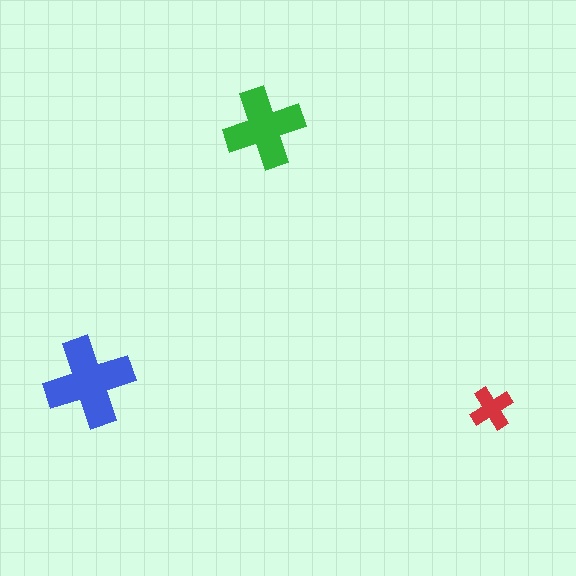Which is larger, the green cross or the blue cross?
The blue one.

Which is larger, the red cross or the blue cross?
The blue one.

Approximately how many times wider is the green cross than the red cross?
About 2 times wider.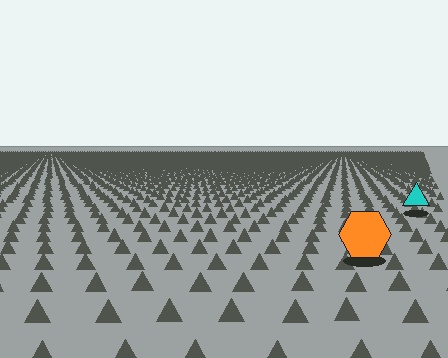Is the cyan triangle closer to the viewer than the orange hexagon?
No. The orange hexagon is closer — you can tell from the texture gradient: the ground texture is coarser near it.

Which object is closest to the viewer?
The orange hexagon is closest. The texture marks near it are larger and more spread out.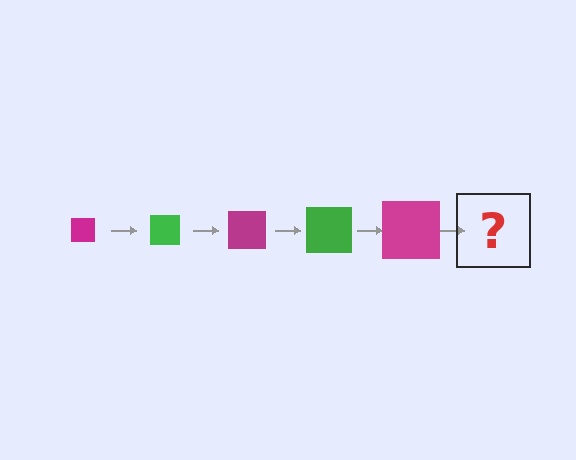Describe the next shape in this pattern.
It should be a green square, larger than the previous one.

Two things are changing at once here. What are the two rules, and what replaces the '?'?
The two rules are that the square grows larger each step and the color cycles through magenta and green. The '?' should be a green square, larger than the previous one.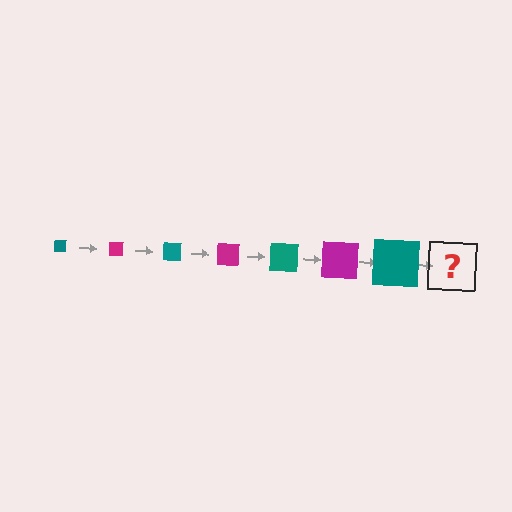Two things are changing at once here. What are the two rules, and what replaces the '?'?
The two rules are that the square grows larger each step and the color cycles through teal and magenta. The '?' should be a magenta square, larger than the previous one.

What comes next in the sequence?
The next element should be a magenta square, larger than the previous one.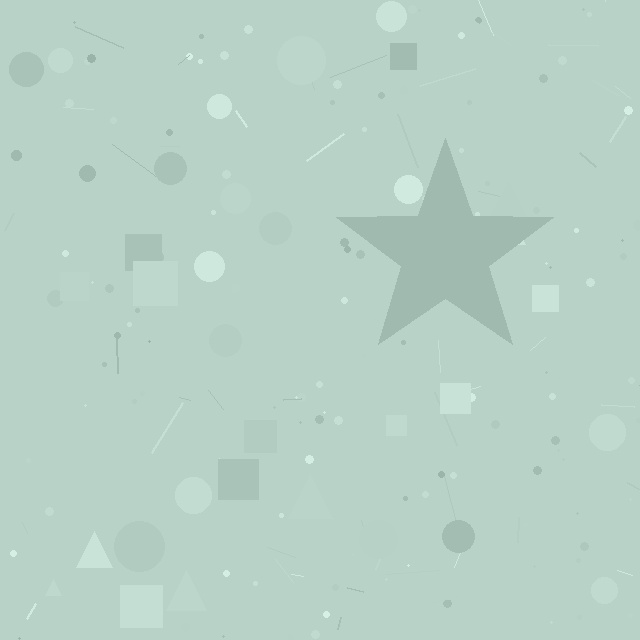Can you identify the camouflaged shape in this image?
The camouflaged shape is a star.